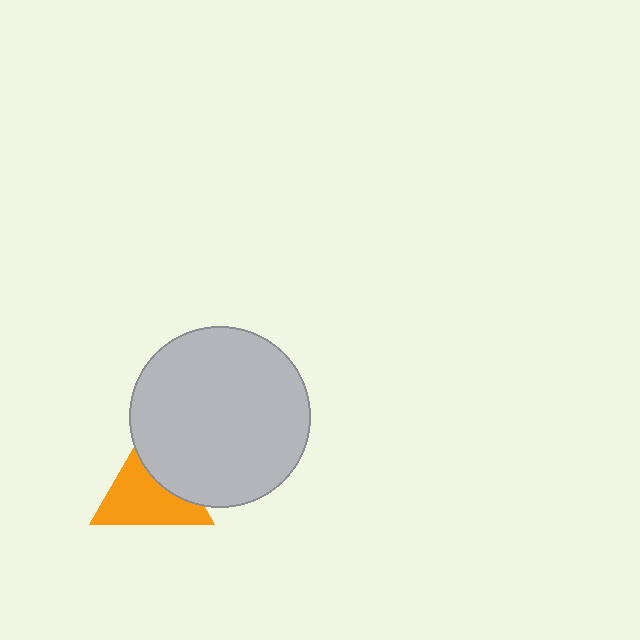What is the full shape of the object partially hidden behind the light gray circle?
The partially hidden object is an orange triangle.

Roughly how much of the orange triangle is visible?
About half of it is visible (roughly 65%).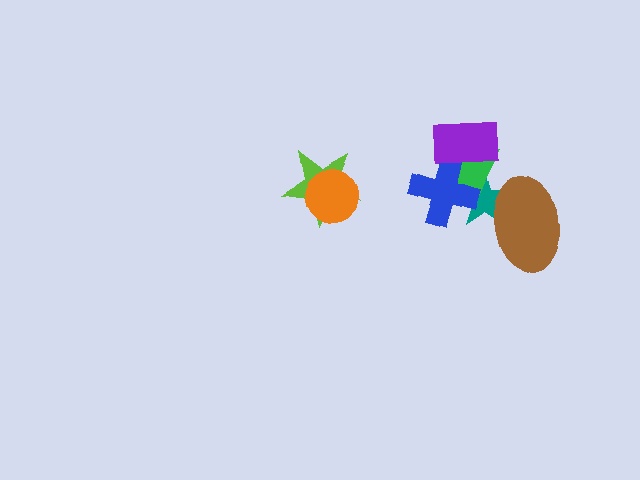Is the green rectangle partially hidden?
Yes, it is partially covered by another shape.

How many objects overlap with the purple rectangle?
2 objects overlap with the purple rectangle.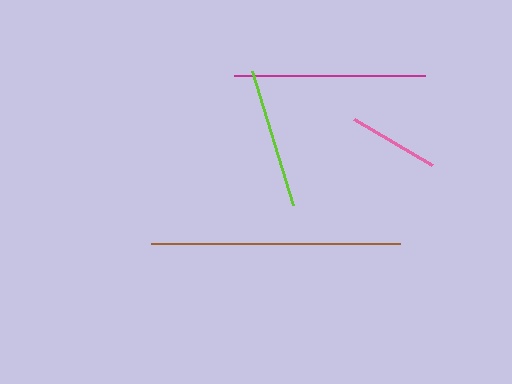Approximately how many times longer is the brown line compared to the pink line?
The brown line is approximately 2.7 times the length of the pink line.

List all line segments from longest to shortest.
From longest to shortest: brown, magenta, lime, pink.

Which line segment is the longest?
The brown line is the longest at approximately 249 pixels.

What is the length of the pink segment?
The pink segment is approximately 91 pixels long.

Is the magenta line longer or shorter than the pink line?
The magenta line is longer than the pink line.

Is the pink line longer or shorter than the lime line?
The lime line is longer than the pink line.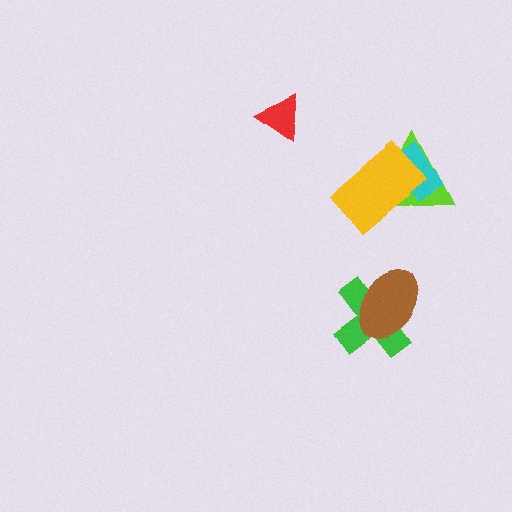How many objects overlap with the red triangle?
0 objects overlap with the red triangle.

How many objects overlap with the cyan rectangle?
2 objects overlap with the cyan rectangle.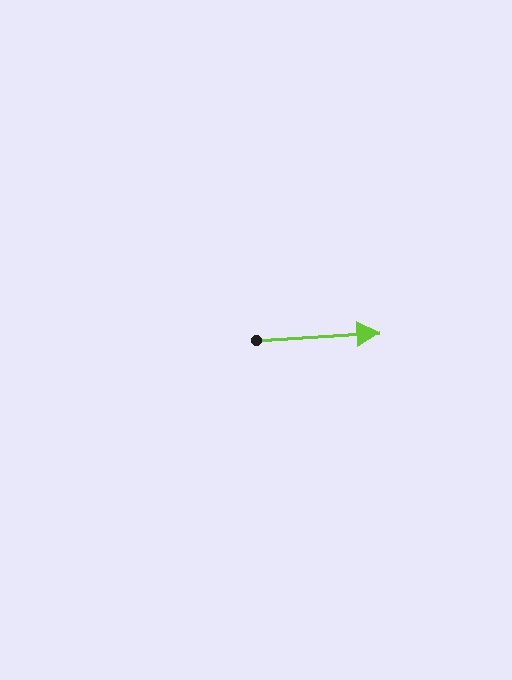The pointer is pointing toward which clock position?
Roughly 3 o'clock.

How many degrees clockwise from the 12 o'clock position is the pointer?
Approximately 87 degrees.